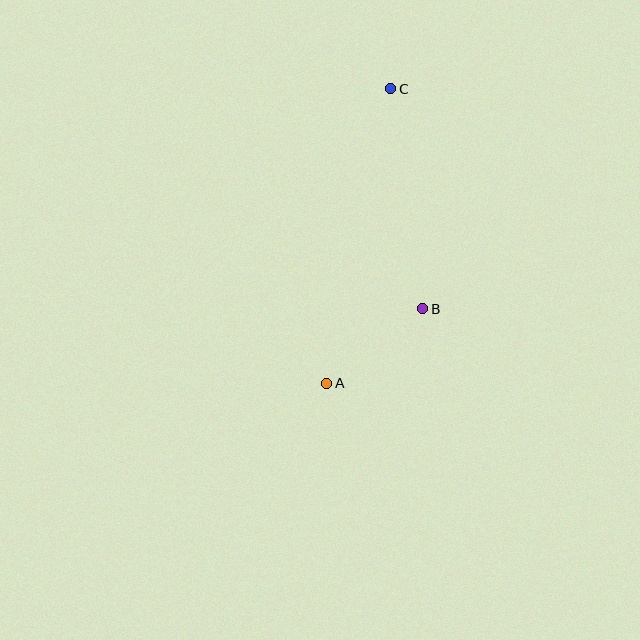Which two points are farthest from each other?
Points A and C are farthest from each other.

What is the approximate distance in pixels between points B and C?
The distance between B and C is approximately 222 pixels.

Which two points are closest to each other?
Points A and B are closest to each other.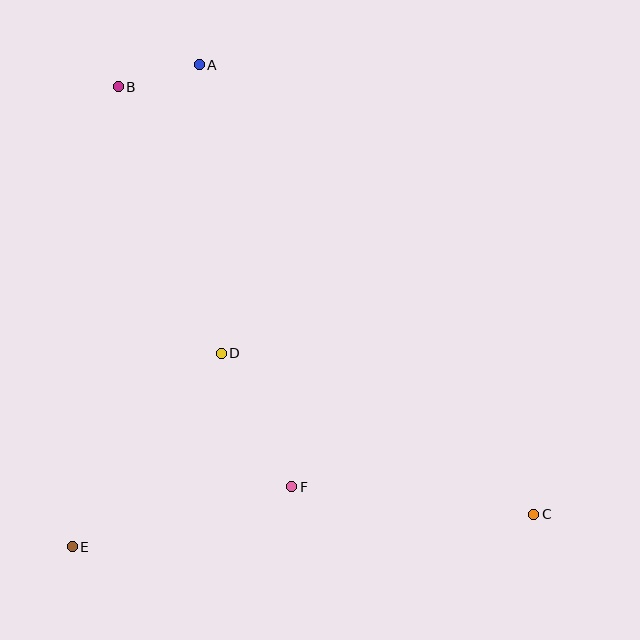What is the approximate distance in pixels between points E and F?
The distance between E and F is approximately 228 pixels.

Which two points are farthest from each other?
Points B and C are farthest from each other.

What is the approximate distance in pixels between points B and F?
The distance between B and F is approximately 436 pixels.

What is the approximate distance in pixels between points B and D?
The distance between B and D is approximately 285 pixels.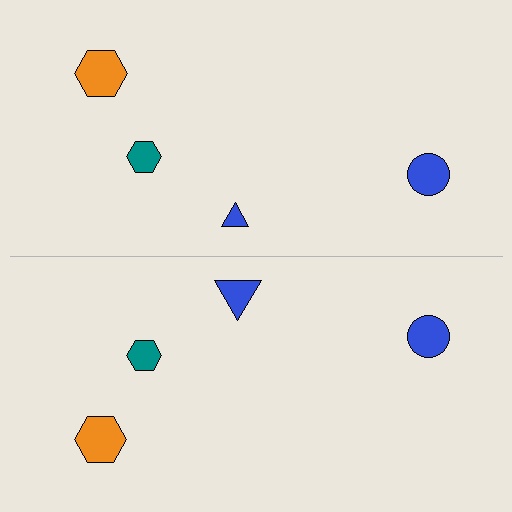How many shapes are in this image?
There are 8 shapes in this image.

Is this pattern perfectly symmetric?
No, the pattern is not perfectly symmetric. The blue triangle on the bottom side has a different size than its mirror counterpart.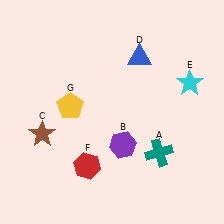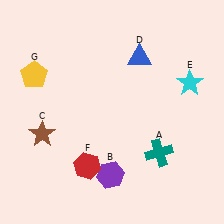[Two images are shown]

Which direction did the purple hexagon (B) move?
The purple hexagon (B) moved down.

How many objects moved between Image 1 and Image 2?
2 objects moved between the two images.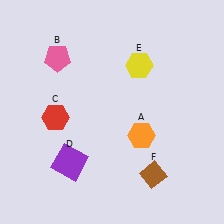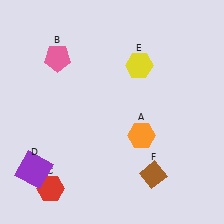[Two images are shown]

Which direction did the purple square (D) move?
The purple square (D) moved left.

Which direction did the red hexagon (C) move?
The red hexagon (C) moved down.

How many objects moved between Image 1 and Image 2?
2 objects moved between the two images.